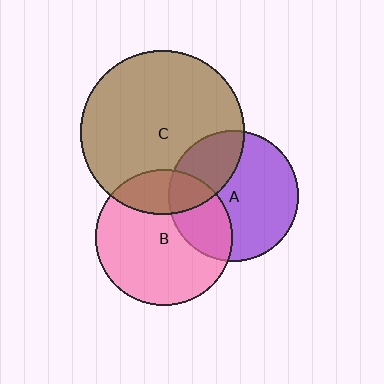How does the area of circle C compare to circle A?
Approximately 1.6 times.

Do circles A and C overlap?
Yes.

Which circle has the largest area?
Circle C (brown).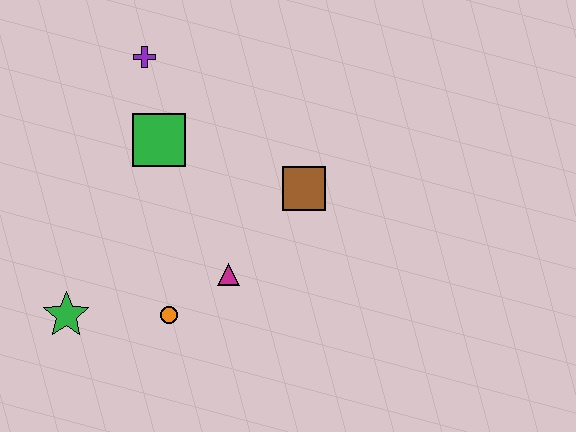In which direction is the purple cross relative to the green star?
The purple cross is above the green star.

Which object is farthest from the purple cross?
The green star is farthest from the purple cross.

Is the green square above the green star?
Yes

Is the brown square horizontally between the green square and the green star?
No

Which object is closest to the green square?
The purple cross is closest to the green square.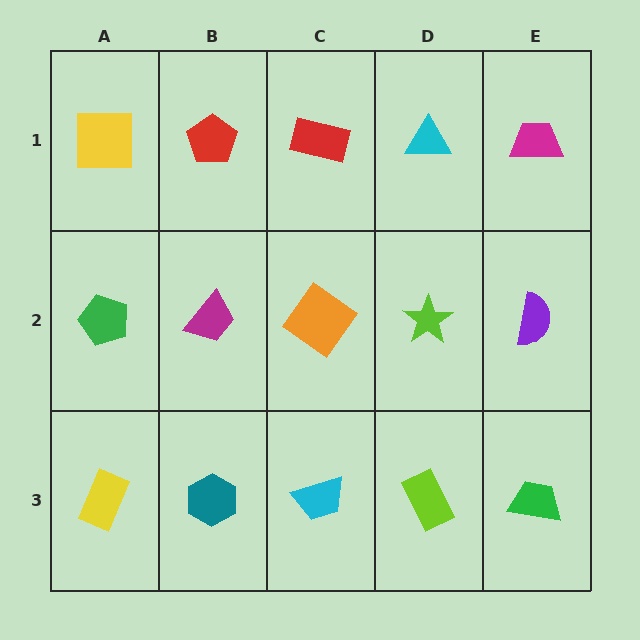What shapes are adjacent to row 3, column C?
An orange diamond (row 2, column C), a teal hexagon (row 3, column B), a lime rectangle (row 3, column D).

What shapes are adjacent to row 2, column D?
A cyan triangle (row 1, column D), a lime rectangle (row 3, column D), an orange diamond (row 2, column C), a purple semicircle (row 2, column E).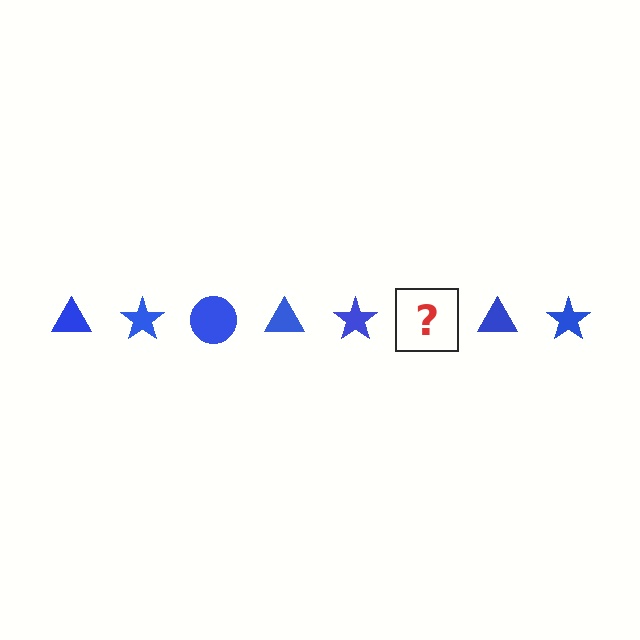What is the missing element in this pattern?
The missing element is a blue circle.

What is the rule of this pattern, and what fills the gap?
The rule is that the pattern cycles through triangle, star, circle shapes in blue. The gap should be filled with a blue circle.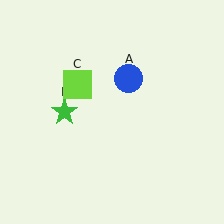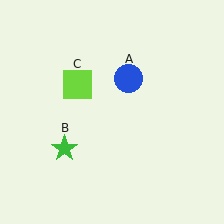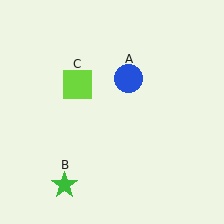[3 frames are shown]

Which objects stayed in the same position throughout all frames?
Blue circle (object A) and lime square (object C) remained stationary.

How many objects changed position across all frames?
1 object changed position: green star (object B).